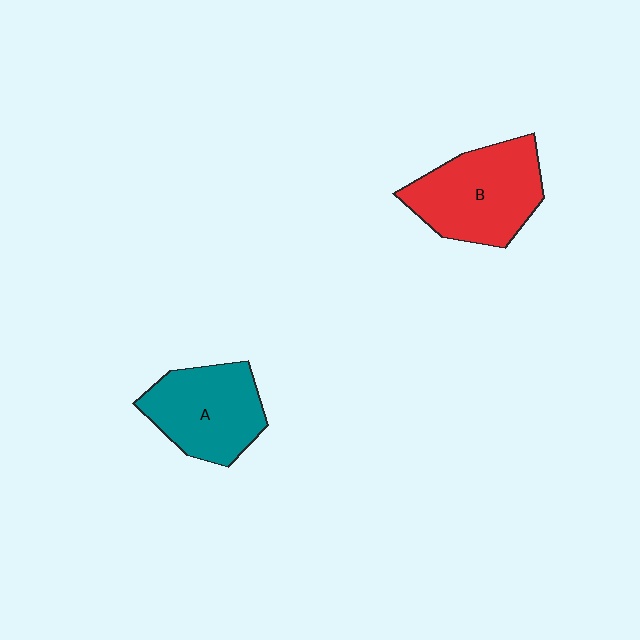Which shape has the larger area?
Shape B (red).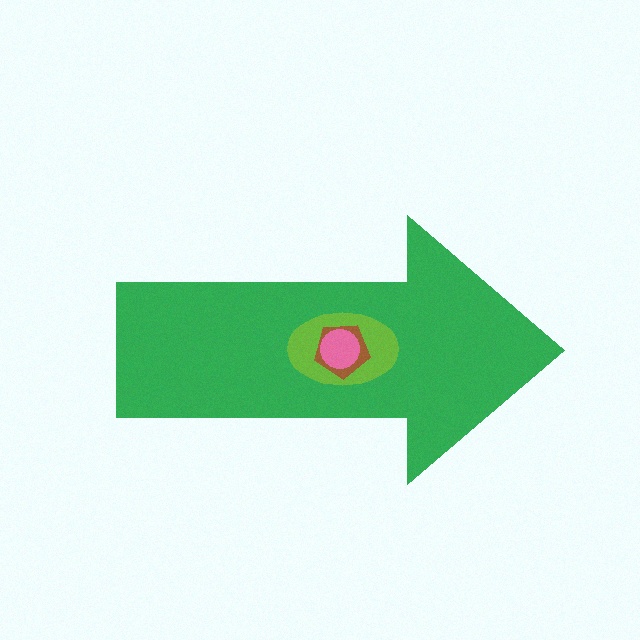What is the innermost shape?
The pink circle.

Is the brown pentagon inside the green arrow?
Yes.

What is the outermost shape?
The green arrow.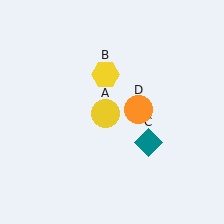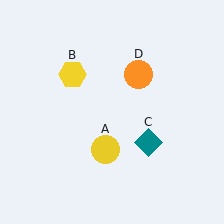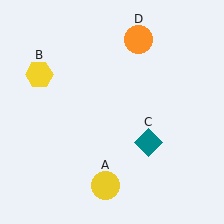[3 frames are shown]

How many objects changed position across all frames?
3 objects changed position: yellow circle (object A), yellow hexagon (object B), orange circle (object D).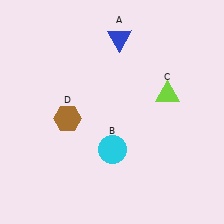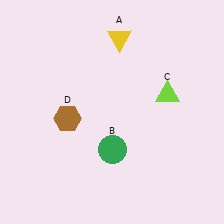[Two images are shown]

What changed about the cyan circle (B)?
In Image 1, B is cyan. In Image 2, it changed to green.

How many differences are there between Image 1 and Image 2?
There are 2 differences between the two images.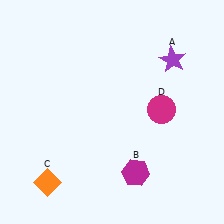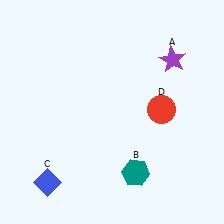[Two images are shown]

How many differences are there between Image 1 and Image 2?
There are 3 differences between the two images.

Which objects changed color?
B changed from magenta to teal. C changed from orange to blue. D changed from magenta to red.